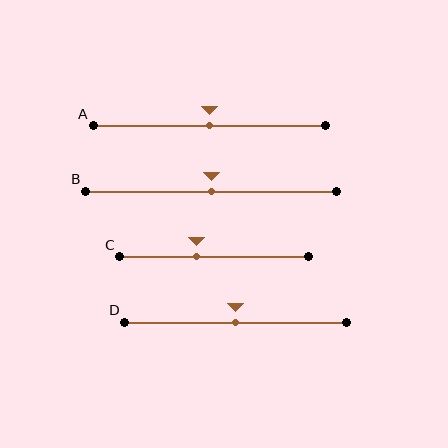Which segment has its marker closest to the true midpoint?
Segment A has its marker closest to the true midpoint.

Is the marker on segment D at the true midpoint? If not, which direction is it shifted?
Yes, the marker on segment D is at the true midpoint.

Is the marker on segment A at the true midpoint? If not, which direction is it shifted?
Yes, the marker on segment A is at the true midpoint.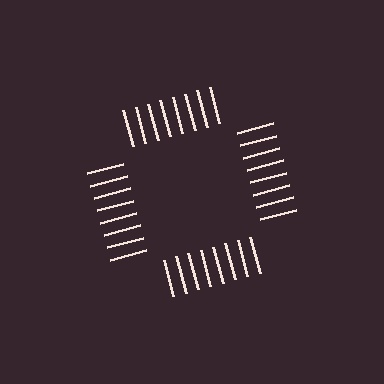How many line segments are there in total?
32 — 8 along each of the 4 edges.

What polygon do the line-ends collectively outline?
An illusory square — the line segments terminate on its edges but no continuous stroke is drawn.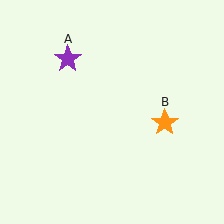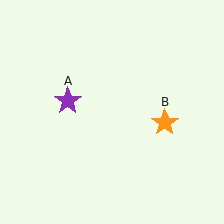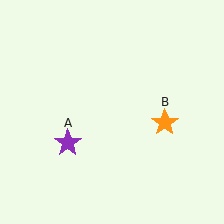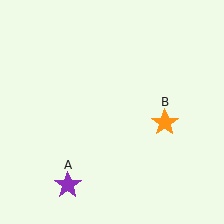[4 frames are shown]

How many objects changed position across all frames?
1 object changed position: purple star (object A).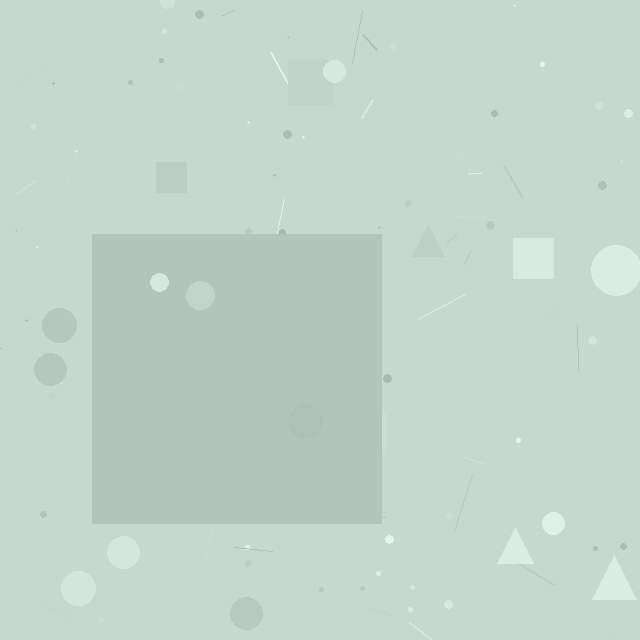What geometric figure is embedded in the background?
A square is embedded in the background.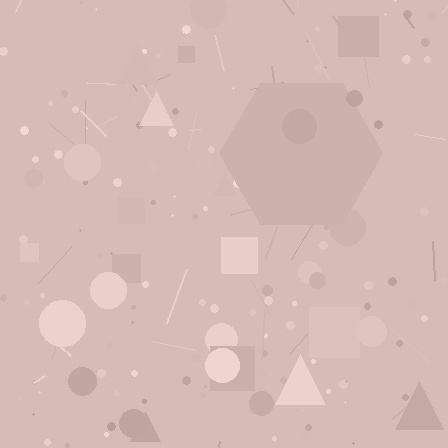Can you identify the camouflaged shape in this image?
The camouflaged shape is a hexagon.